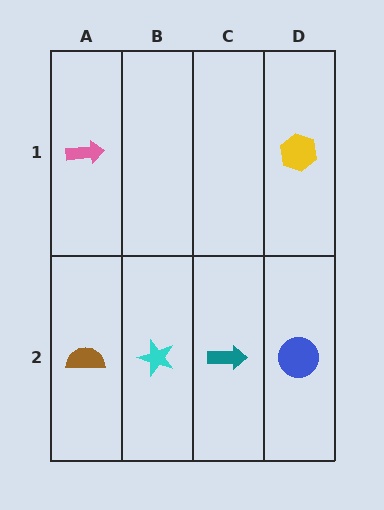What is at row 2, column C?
A teal arrow.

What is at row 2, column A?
A brown semicircle.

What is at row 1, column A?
A pink arrow.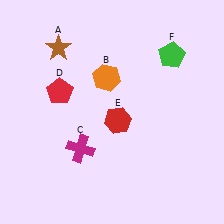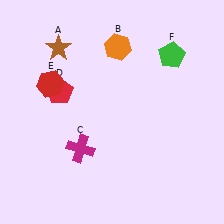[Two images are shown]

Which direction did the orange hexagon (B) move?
The orange hexagon (B) moved up.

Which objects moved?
The objects that moved are: the orange hexagon (B), the red hexagon (E).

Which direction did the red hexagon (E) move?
The red hexagon (E) moved left.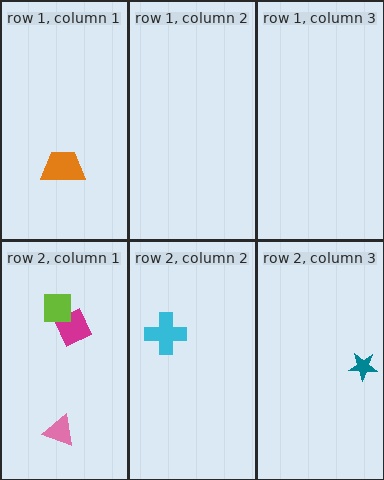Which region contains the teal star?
The row 2, column 3 region.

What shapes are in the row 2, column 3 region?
The teal star.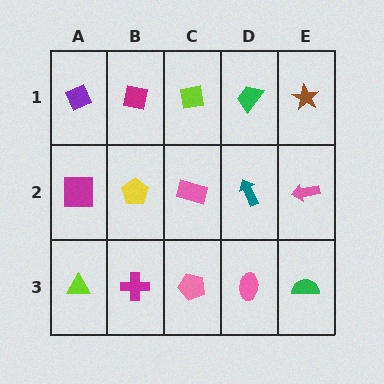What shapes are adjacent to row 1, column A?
A magenta square (row 2, column A), a magenta square (row 1, column B).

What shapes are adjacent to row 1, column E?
A pink arrow (row 2, column E), a green trapezoid (row 1, column D).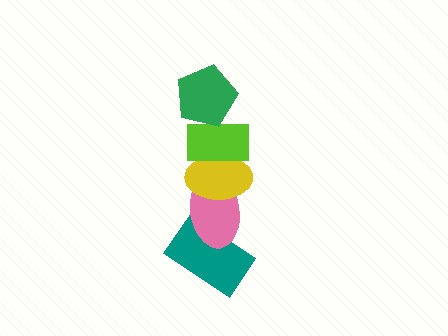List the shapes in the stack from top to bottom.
From top to bottom: the green pentagon, the lime rectangle, the yellow ellipse, the pink ellipse, the teal rectangle.